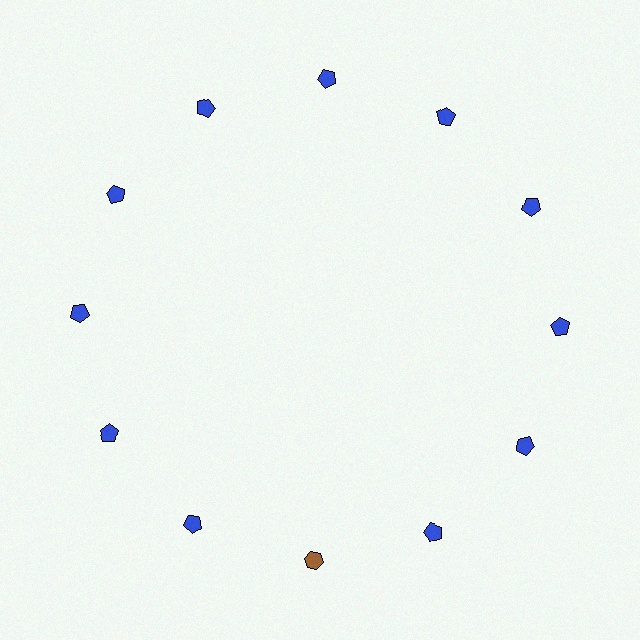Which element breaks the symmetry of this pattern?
The brown hexagon at roughly the 6 o'clock position breaks the symmetry. All other shapes are blue pentagons.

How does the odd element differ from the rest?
It differs in both color (brown instead of blue) and shape (hexagon instead of pentagon).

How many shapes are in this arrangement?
There are 12 shapes arranged in a ring pattern.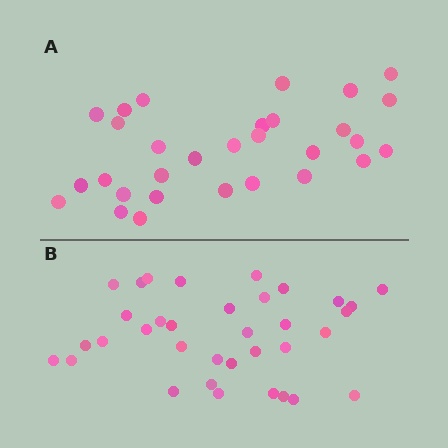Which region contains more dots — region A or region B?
Region B (the bottom region) has more dots.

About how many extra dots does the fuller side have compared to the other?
Region B has about 5 more dots than region A.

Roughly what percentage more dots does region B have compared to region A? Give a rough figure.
About 15% more.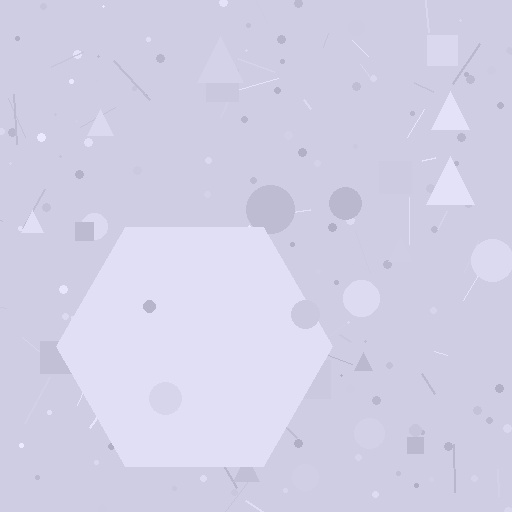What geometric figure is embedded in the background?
A hexagon is embedded in the background.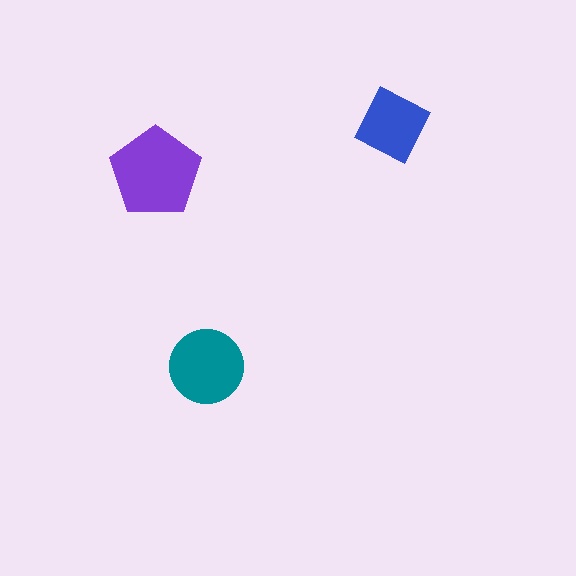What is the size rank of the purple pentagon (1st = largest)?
1st.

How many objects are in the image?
There are 3 objects in the image.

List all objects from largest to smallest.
The purple pentagon, the teal circle, the blue square.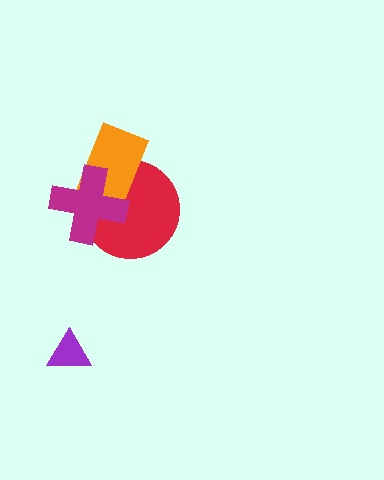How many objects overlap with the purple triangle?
0 objects overlap with the purple triangle.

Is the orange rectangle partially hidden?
Yes, it is partially covered by another shape.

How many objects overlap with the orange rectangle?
2 objects overlap with the orange rectangle.